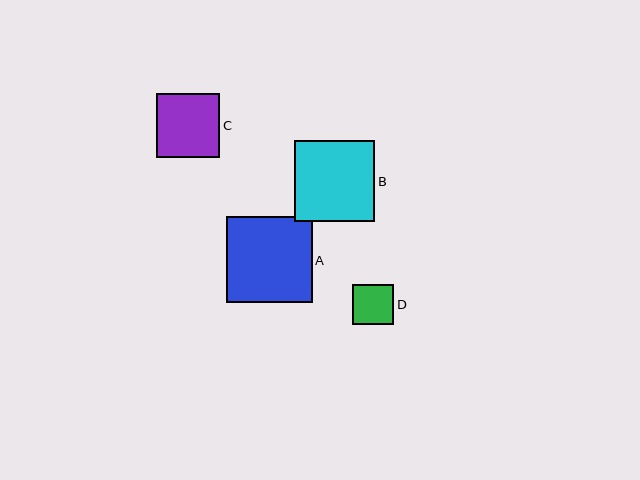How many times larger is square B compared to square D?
Square B is approximately 2.0 times the size of square D.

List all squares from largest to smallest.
From largest to smallest: A, B, C, D.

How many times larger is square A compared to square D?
Square A is approximately 2.1 times the size of square D.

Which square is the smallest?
Square D is the smallest with a size of approximately 41 pixels.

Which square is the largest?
Square A is the largest with a size of approximately 86 pixels.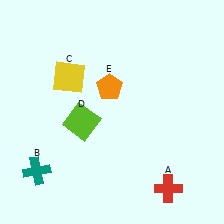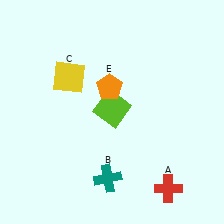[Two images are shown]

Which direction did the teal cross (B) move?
The teal cross (B) moved right.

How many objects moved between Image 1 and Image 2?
2 objects moved between the two images.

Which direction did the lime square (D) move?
The lime square (D) moved right.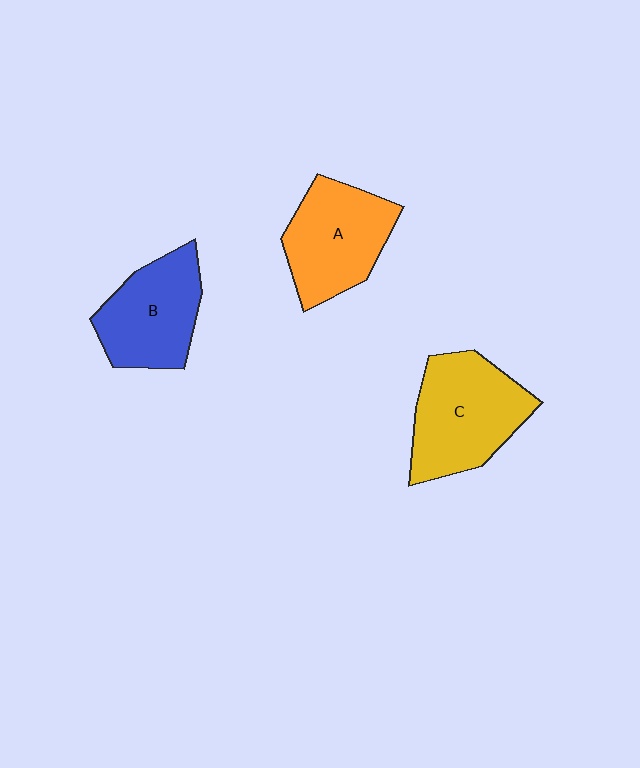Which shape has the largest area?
Shape C (yellow).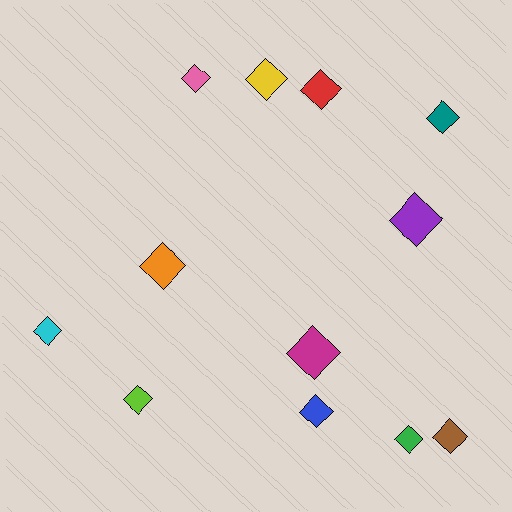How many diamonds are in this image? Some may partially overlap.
There are 12 diamonds.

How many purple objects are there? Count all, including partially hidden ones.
There is 1 purple object.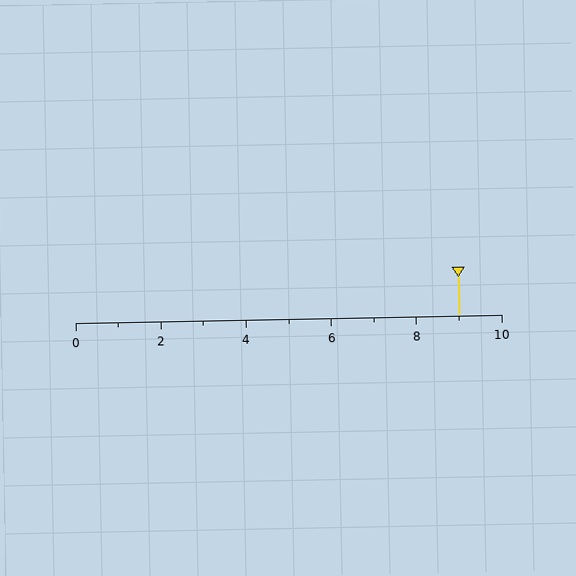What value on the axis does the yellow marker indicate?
The marker indicates approximately 9.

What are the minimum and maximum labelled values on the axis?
The axis runs from 0 to 10.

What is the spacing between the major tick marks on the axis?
The major ticks are spaced 2 apart.